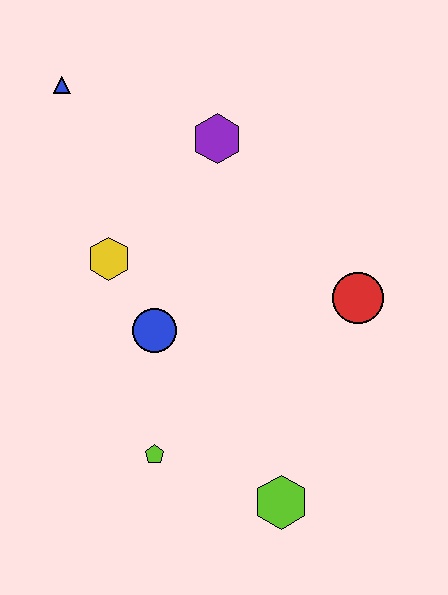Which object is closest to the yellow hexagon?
The blue circle is closest to the yellow hexagon.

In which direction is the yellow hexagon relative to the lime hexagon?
The yellow hexagon is above the lime hexagon.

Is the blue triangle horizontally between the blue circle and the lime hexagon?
No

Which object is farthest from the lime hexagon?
The blue triangle is farthest from the lime hexagon.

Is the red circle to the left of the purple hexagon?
No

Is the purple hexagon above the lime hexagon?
Yes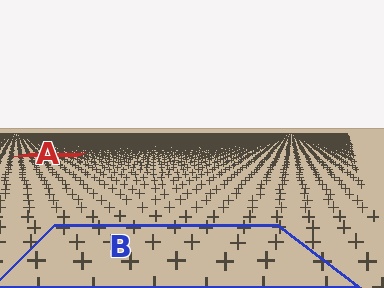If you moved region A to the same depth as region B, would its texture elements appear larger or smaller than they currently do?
They would appear larger. At a closer depth, the same texture elements are projected at a bigger on-screen size.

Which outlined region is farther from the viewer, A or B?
Region A is farther from the viewer — the texture elements inside it appear smaller and more densely packed.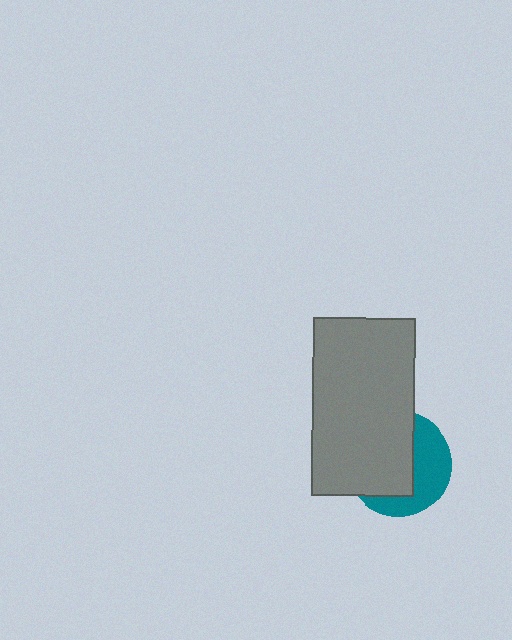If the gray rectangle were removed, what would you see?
You would see the complete teal circle.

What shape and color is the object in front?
The object in front is a gray rectangle.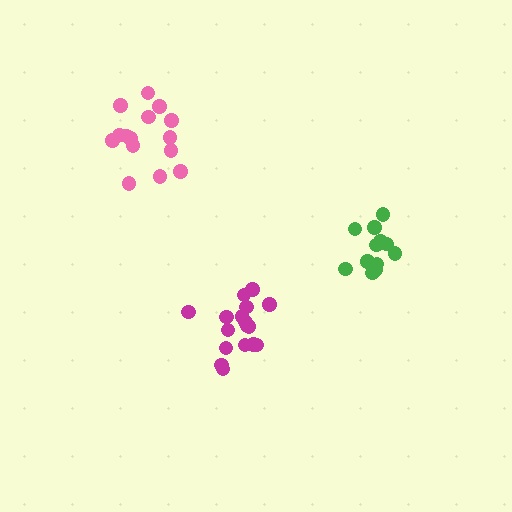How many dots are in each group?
Group 1: 17 dots, Group 2: 12 dots, Group 3: 16 dots (45 total).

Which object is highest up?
The pink cluster is topmost.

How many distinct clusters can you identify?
There are 3 distinct clusters.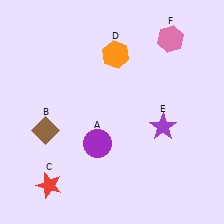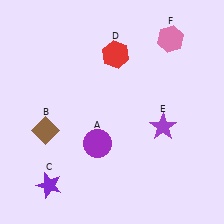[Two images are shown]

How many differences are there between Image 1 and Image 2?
There are 2 differences between the two images.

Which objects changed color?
C changed from red to purple. D changed from orange to red.